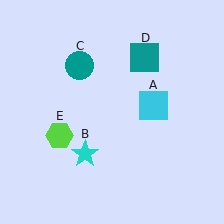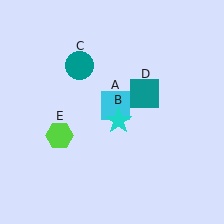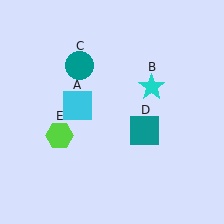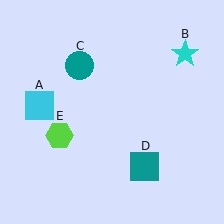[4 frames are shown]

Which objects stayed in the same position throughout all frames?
Teal circle (object C) and lime hexagon (object E) remained stationary.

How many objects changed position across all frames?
3 objects changed position: cyan square (object A), cyan star (object B), teal square (object D).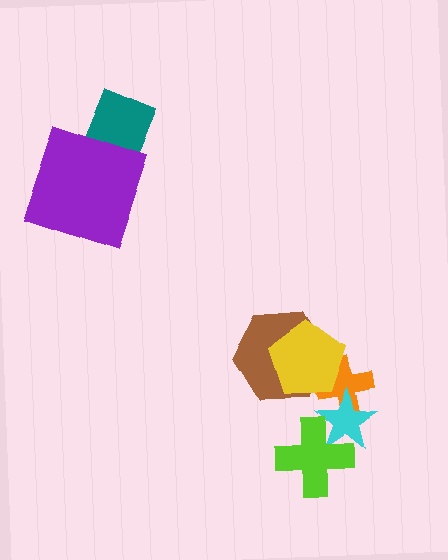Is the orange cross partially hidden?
Yes, it is partially covered by another shape.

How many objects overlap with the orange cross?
3 objects overlap with the orange cross.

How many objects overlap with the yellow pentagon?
2 objects overlap with the yellow pentagon.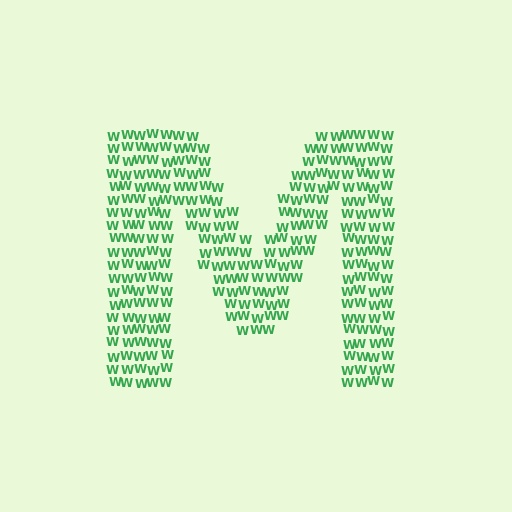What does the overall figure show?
The overall figure shows the letter M.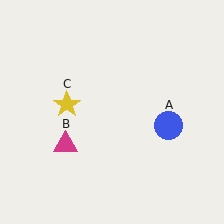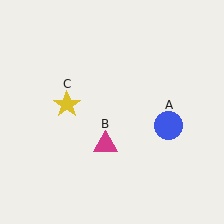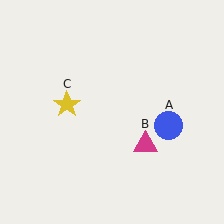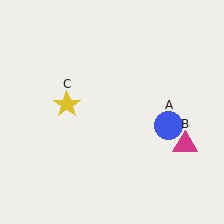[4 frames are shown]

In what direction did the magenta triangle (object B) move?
The magenta triangle (object B) moved right.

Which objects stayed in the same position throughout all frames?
Blue circle (object A) and yellow star (object C) remained stationary.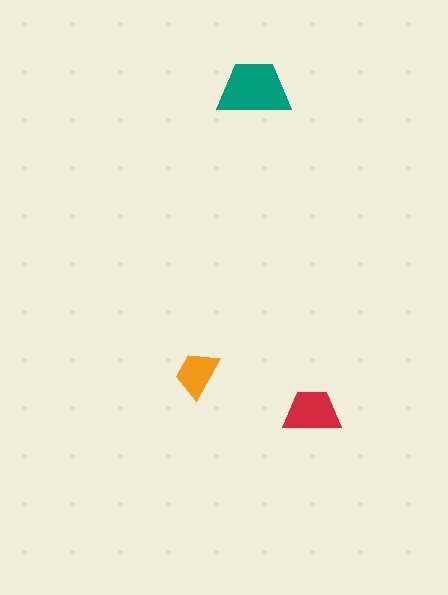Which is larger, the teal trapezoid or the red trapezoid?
The teal one.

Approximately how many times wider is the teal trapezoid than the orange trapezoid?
About 1.5 times wider.